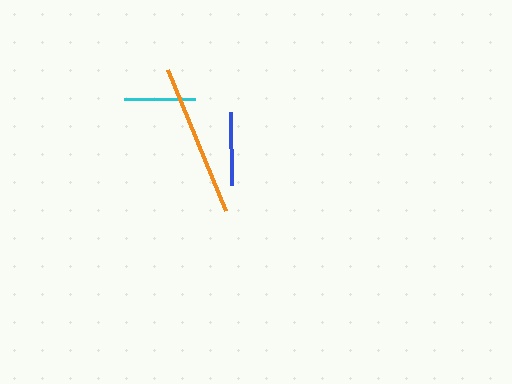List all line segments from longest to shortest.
From longest to shortest: orange, blue, cyan.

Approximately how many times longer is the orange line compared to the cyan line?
The orange line is approximately 2.1 times the length of the cyan line.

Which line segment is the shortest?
The cyan line is the shortest at approximately 71 pixels.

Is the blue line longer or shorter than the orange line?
The orange line is longer than the blue line.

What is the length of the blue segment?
The blue segment is approximately 73 pixels long.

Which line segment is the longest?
The orange line is the longest at approximately 152 pixels.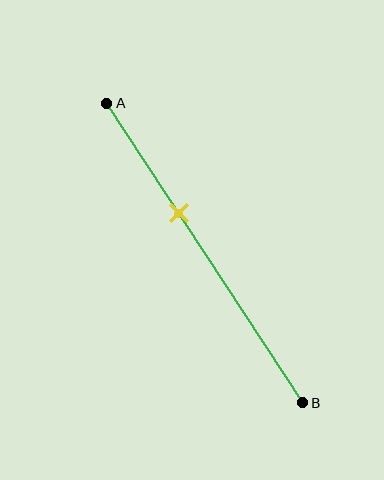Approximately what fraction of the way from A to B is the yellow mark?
The yellow mark is approximately 35% of the way from A to B.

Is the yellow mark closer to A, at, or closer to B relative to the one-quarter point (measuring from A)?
The yellow mark is closer to point B than the one-quarter point of segment AB.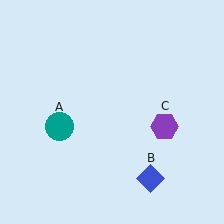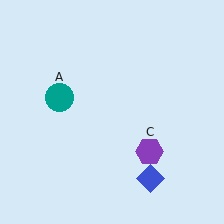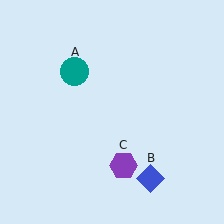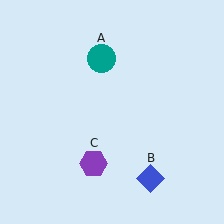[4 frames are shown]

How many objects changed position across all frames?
2 objects changed position: teal circle (object A), purple hexagon (object C).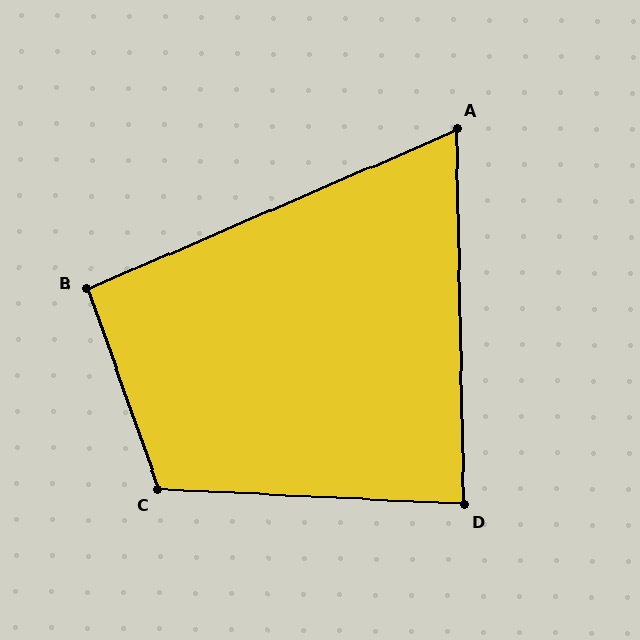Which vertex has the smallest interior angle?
A, at approximately 68 degrees.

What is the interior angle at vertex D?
Approximately 86 degrees (approximately right).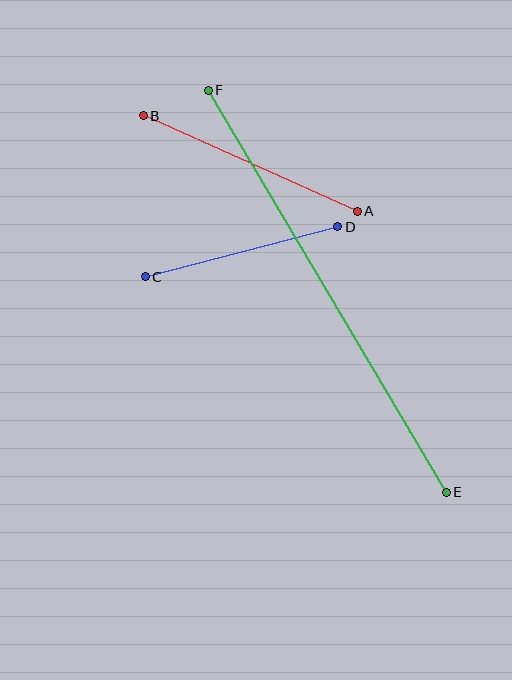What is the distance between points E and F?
The distance is approximately 467 pixels.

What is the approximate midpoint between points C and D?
The midpoint is at approximately (242, 252) pixels.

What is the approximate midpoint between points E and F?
The midpoint is at approximately (327, 291) pixels.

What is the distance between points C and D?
The distance is approximately 199 pixels.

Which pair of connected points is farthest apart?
Points E and F are farthest apart.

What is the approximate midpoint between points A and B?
The midpoint is at approximately (250, 164) pixels.